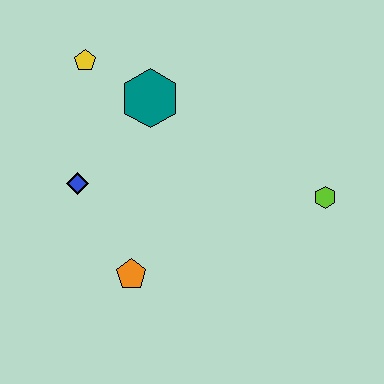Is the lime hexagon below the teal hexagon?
Yes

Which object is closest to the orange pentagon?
The blue diamond is closest to the orange pentagon.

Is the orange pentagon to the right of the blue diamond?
Yes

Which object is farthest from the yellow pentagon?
The lime hexagon is farthest from the yellow pentagon.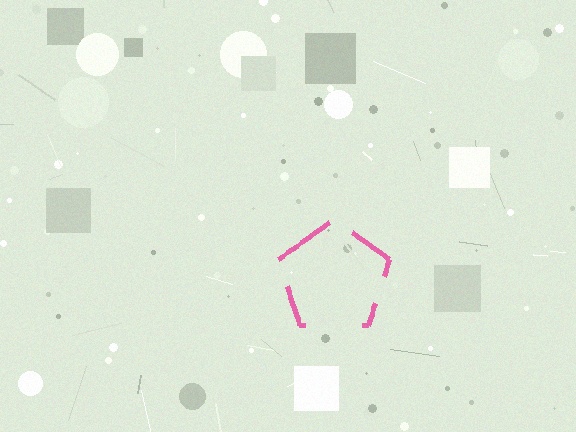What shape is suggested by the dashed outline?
The dashed outline suggests a pentagon.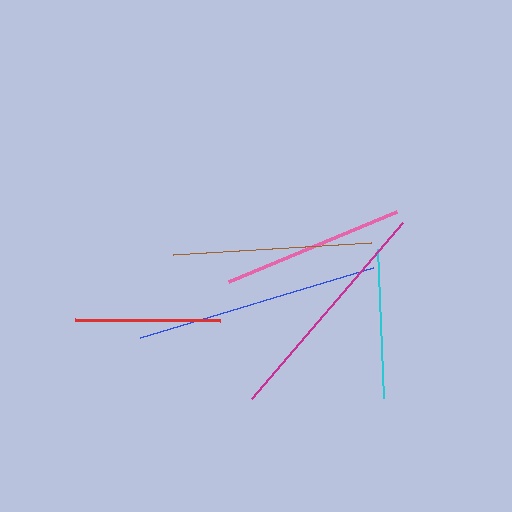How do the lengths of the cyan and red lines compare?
The cyan and red lines are approximately the same length.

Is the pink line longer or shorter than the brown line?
The brown line is longer than the pink line.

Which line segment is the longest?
The blue line is the longest at approximately 244 pixels.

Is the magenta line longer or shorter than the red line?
The magenta line is longer than the red line.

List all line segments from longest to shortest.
From longest to shortest: blue, magenta, brown, pink, cyan, red.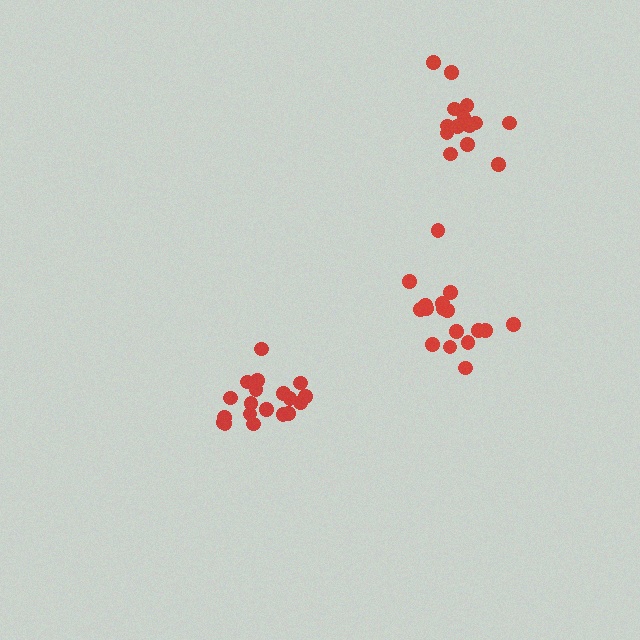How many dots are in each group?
Group 1: 17 dots, Group 2: 19 dots, Group 3: 15 dots (51 total).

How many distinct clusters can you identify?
There are 3 distinct clusters.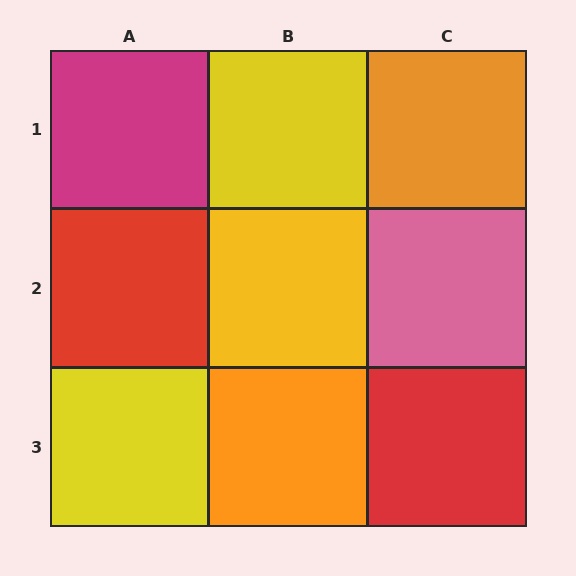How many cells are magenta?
1 cell is magenta.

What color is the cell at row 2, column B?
Yellow.